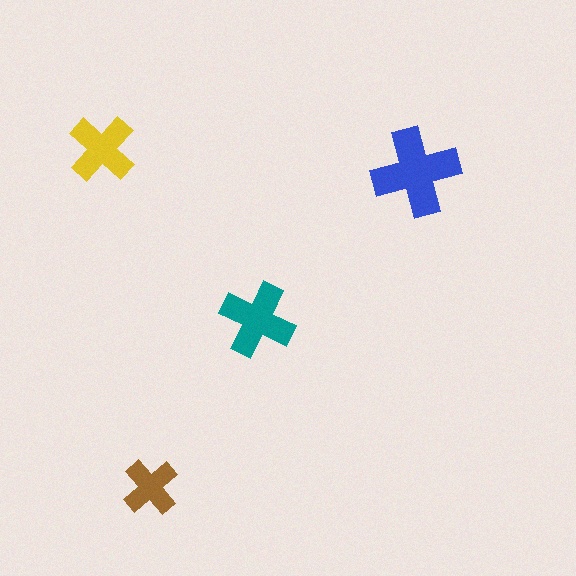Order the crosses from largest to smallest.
the blue one, the teal one, the yellow one, the brown one.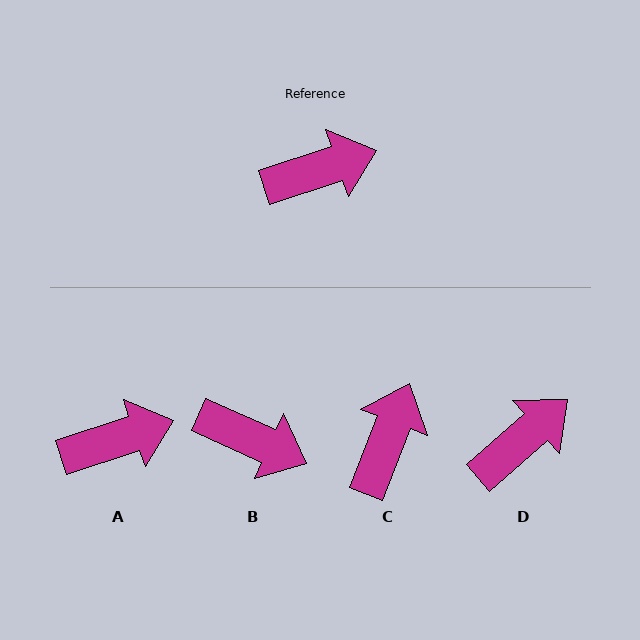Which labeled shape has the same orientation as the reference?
A.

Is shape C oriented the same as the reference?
No, it is off by about 50 degrees.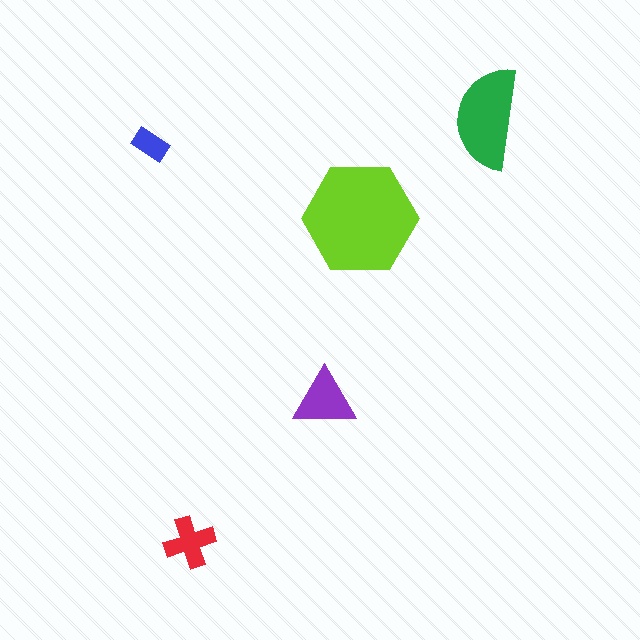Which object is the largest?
The lime hexagon.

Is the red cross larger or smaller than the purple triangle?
Smaller.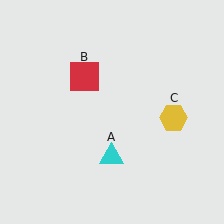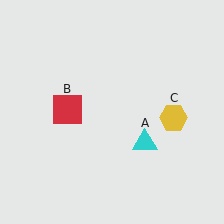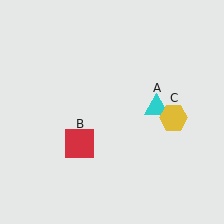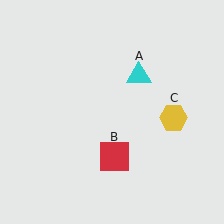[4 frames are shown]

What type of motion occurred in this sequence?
The cyan triangle (object A), red square (object B) rotated counterclockwise around the center of the scene.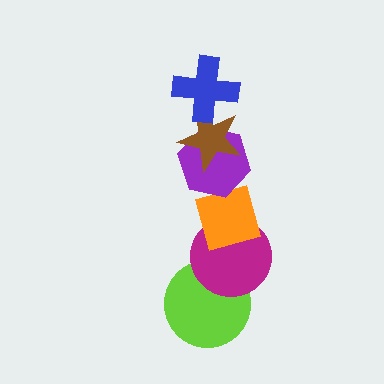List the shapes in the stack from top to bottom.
From top to bottom: the blue cross, the brown star, the purple hexagon, the orange diamond, the magenta circle, the lime circle.